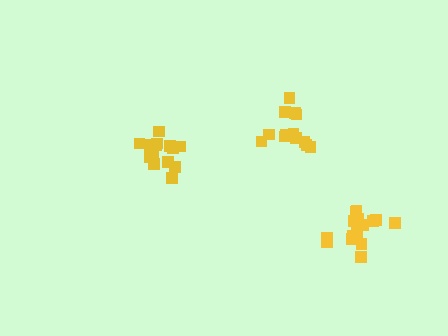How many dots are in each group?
Group 1: 16 dots, Group 2: 14 dots, Group 3: 13 dots (43 total).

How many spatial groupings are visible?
There are 3 spatial groupings.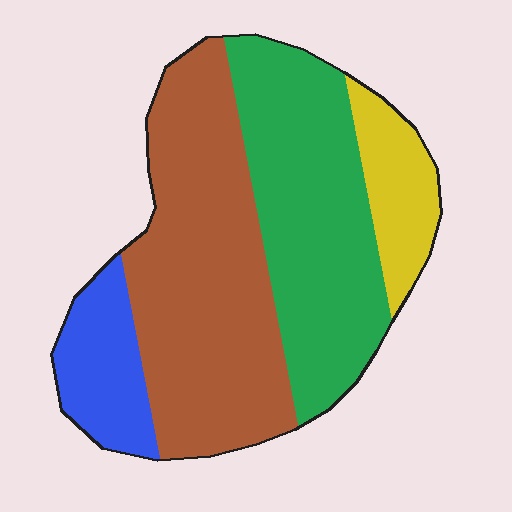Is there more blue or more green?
Green.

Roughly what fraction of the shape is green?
Green covers around 35% of the shape.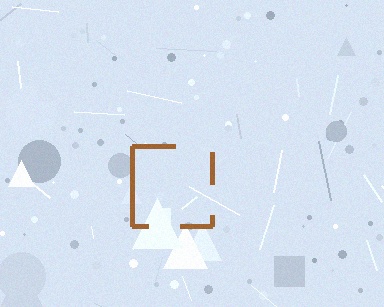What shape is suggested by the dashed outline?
The dashed outline suggests a square.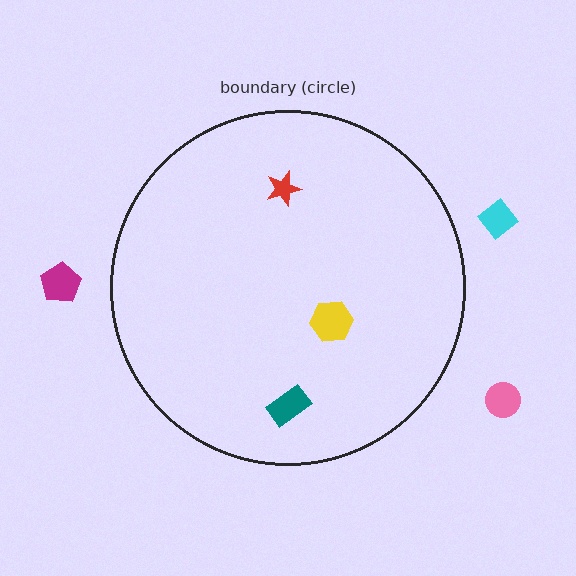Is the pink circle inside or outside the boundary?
Outside.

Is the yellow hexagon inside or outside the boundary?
Inside.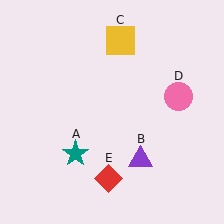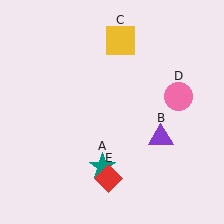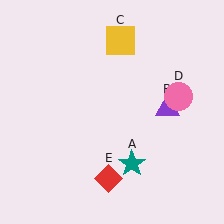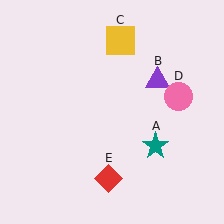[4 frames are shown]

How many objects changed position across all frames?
2 objects changed position: teal star (object A), purple triangle (object B).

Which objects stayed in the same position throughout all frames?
Yellow square (object C) and pink circle (object D) and red diamond (object E) remained stationary.